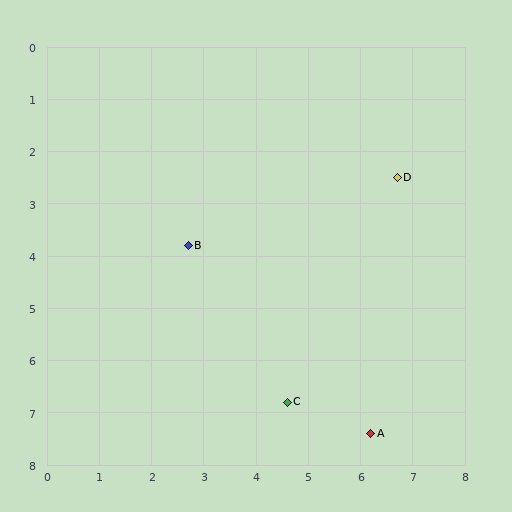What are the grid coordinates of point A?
Point A is at approximately (6.2, 7.4).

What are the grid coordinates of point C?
Point C is at approximately (4.6, 6.8).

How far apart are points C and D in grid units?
Points C and D are about 4.8 grid units apart.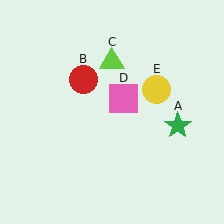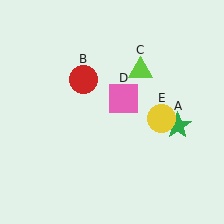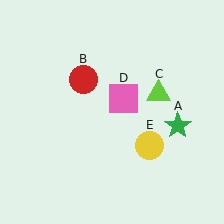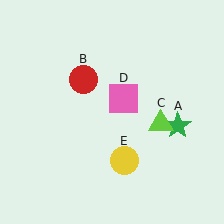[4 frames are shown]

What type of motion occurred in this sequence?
The lime triangle (object C), yellow circle (object E) rotated clockwise around the center of the scene.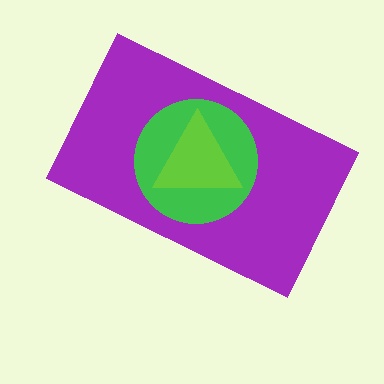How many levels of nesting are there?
3.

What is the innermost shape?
The lime triangle.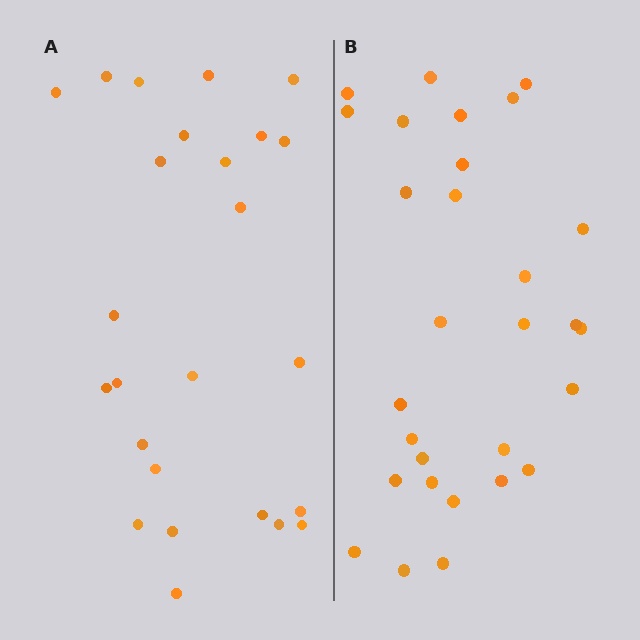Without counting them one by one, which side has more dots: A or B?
Region B (the right region) has more dots.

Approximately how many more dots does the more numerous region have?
Region B has about 4 more dots than region A.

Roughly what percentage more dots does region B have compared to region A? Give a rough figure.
About 15% more.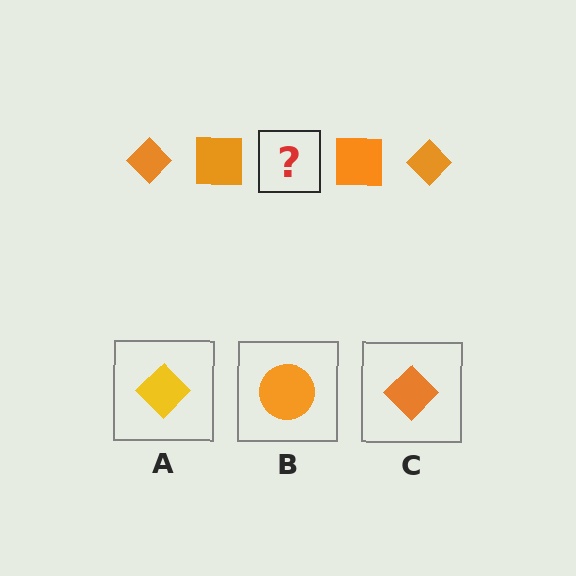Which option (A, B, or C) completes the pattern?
C.